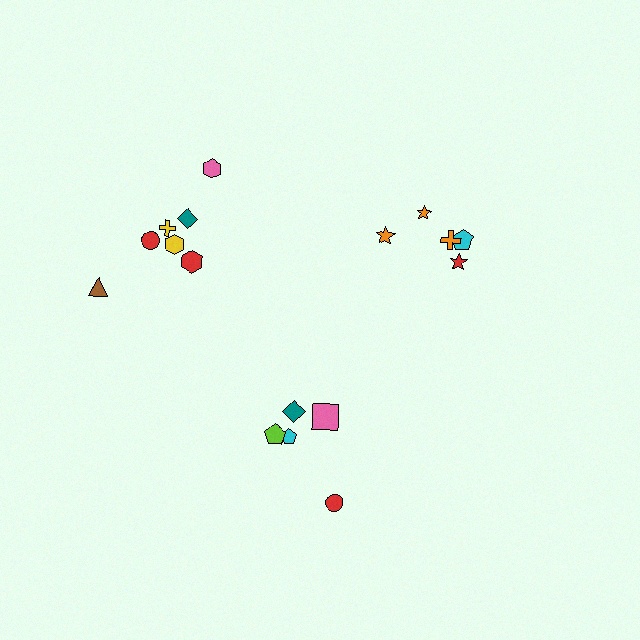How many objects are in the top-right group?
There are 5 objects.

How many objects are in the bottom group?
There are 5 objects.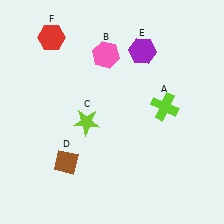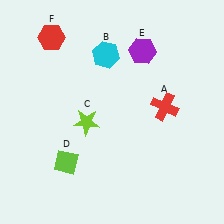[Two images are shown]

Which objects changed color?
A changed from lime to red. B changed from pink to cyan. D changed from brown to lime.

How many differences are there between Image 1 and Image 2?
There are 3 differences between the two images.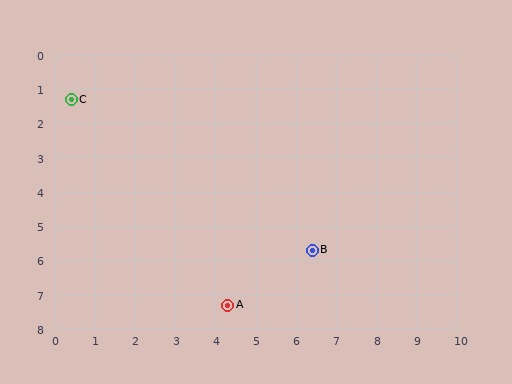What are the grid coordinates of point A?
Point A is at approximately (4.3, 7.3).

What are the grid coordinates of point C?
Point C is at approximately (0.4, 1.3).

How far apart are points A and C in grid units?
Points A and C are about 7.2 grid units apart.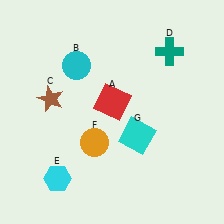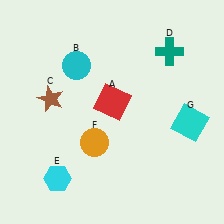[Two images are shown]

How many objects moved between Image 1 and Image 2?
1 object moved between the two images.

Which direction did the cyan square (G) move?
The cyan square (G) moved right.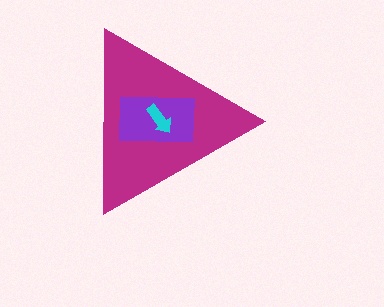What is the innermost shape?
The cyan arrow.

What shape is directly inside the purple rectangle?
The cyan arrow.